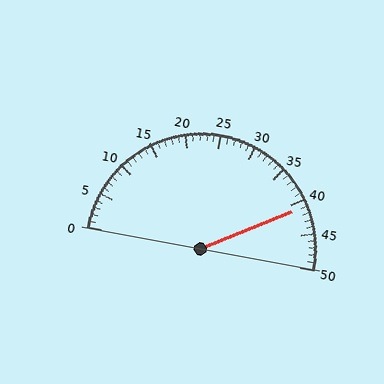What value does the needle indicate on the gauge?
The needle indicates approximately 41.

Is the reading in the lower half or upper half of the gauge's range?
The reading is in the upper half of the range (0 to 50).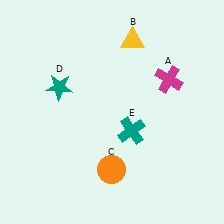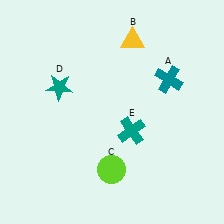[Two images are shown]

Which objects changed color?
A changed from magenta to teal. C changed from orange to lime.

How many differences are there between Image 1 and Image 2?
There are 2 differences between the two images.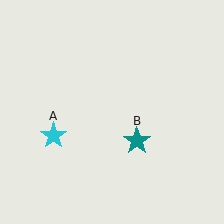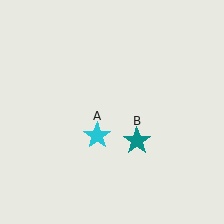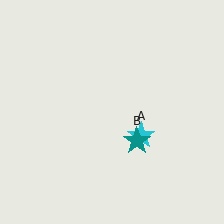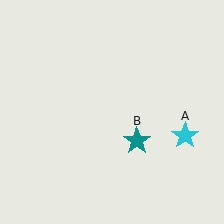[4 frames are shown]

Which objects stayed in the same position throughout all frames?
Teal star (object B) remained stationary.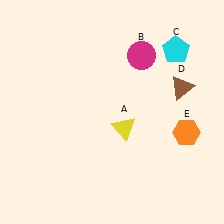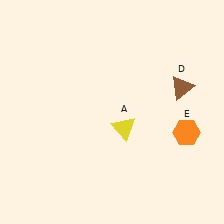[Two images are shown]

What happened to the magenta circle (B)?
The magenta circle (B) was removed in Image 2. It was in the top-right area of Image 1.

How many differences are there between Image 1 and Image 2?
There are 2 differences between the two images.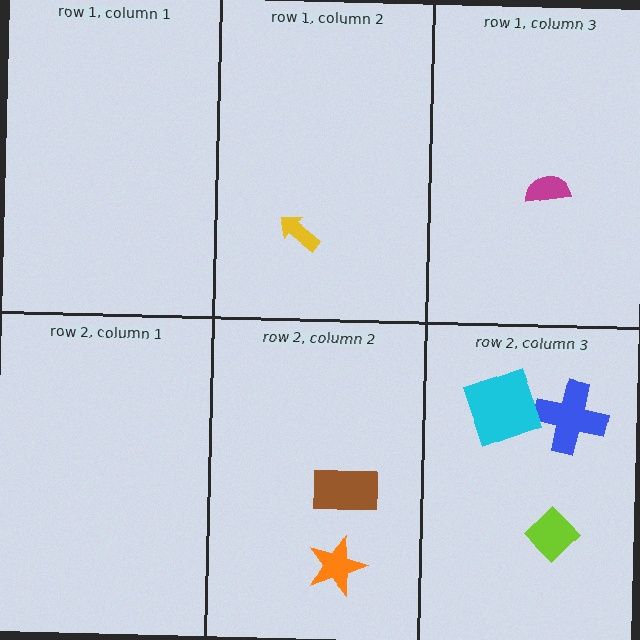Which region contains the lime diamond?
The row 2, column 3 region.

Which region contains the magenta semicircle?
The row 1, column 3 region.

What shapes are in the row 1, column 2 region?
The yellow arrow.